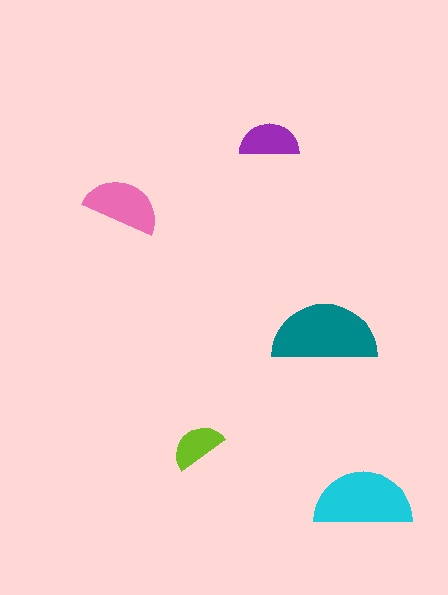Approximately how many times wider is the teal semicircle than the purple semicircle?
About 2 times wider.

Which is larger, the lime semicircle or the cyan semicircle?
The cyan one.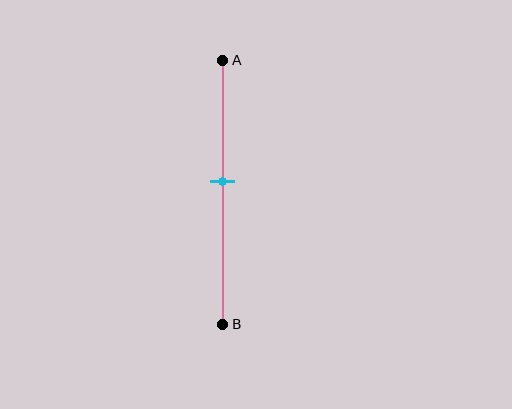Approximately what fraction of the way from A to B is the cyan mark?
The cyan mark is approximately 45% of the way from A to B.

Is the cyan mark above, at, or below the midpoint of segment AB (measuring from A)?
The cyan mark is above the midpoint of segment AB.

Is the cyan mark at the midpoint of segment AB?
No, the mark is at about 45% from A, not at the 50% midpoint.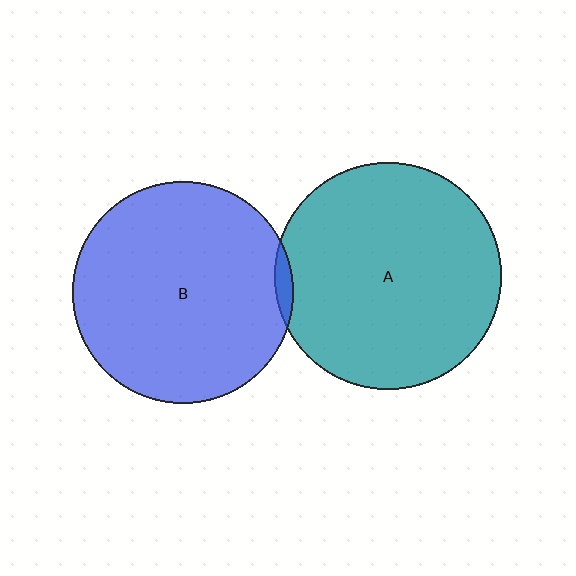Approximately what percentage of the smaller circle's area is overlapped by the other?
Approximately 5%.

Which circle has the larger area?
Circle A (teal).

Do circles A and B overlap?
Yes.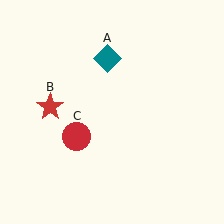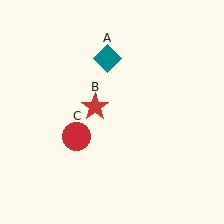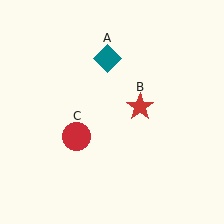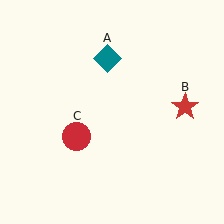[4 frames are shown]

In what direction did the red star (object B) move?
The red star (object B) moved right.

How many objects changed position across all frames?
1 object changed position: red star (object B).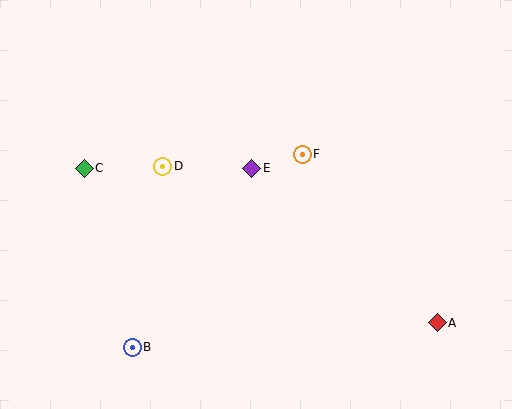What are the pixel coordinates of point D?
Point D is at (163, 166).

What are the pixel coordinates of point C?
Point C is at (84, 168).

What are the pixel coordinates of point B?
Point B is at (132, 347).